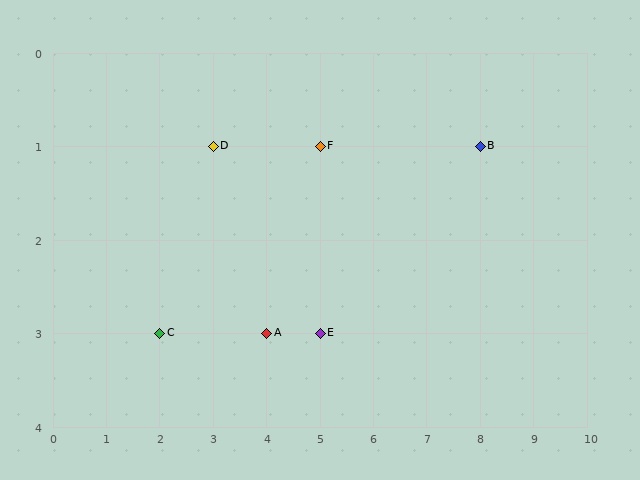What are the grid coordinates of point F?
Point F is at grid coordinates (5, 1).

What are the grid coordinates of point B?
Point B is at grid coordinates (8, 1).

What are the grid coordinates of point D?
Point D is at grid coordinates (3, 1).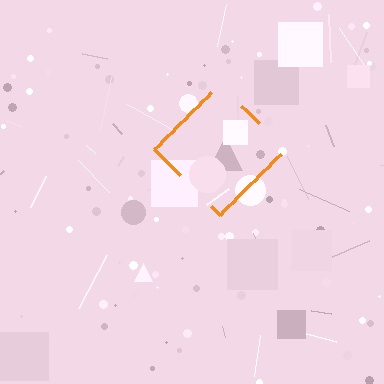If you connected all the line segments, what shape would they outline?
They would outline a diamond.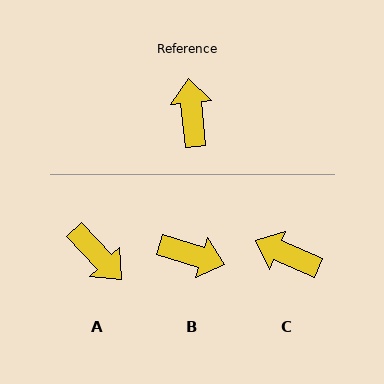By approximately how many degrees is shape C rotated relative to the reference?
Approximately 61 degrees counter-clockwise.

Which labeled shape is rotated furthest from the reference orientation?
A, about 142 degrees away.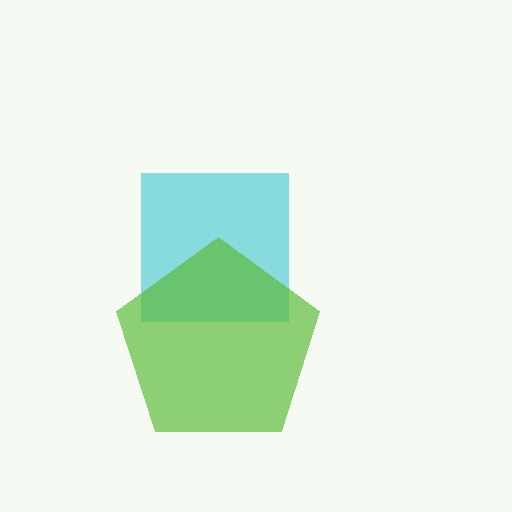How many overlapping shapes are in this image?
There are 2 overlapping shapes in the image.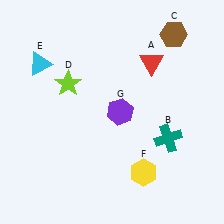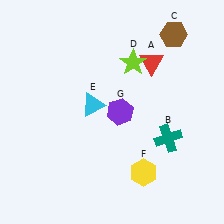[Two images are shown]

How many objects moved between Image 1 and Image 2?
2 objects moved between the two images.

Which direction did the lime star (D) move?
The lime star (D) moved right.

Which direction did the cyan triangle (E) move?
The cyan triangle (E) moved right.